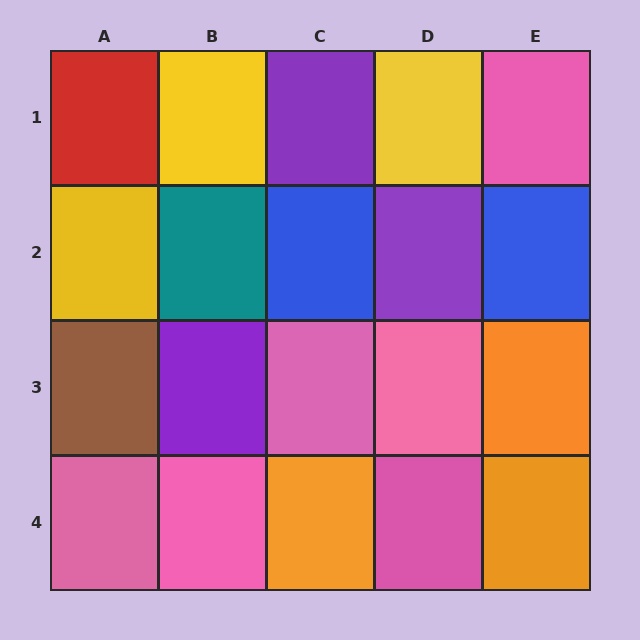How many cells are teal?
1 cell is teal.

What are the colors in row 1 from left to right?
Red, yellow, purple, yellow, pink.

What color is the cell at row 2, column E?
Blue.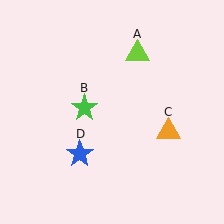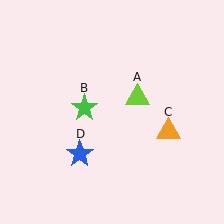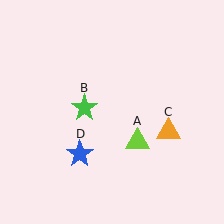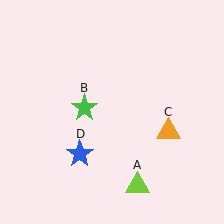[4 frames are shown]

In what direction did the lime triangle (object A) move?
The lime triangle (object A) moved down.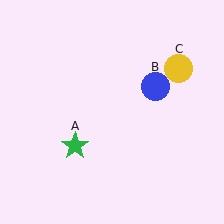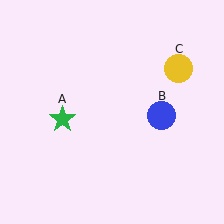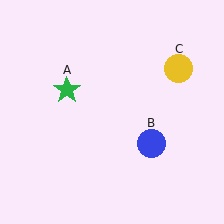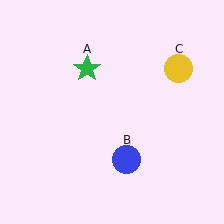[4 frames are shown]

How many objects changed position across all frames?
2 objects changed position: green star (object A), blue circle (object B).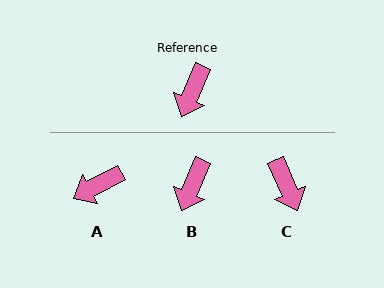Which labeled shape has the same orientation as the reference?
B.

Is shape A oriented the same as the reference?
No, it is off by about 39 degrees.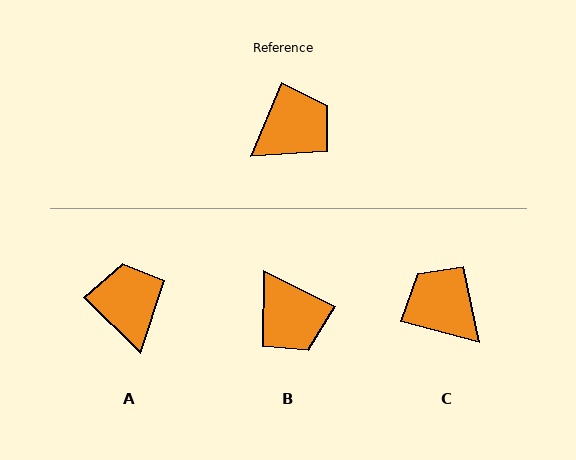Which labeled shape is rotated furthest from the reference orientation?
C, about 98 degrees away.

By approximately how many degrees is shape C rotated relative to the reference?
Approximately 98 degrees counter-clockwise.